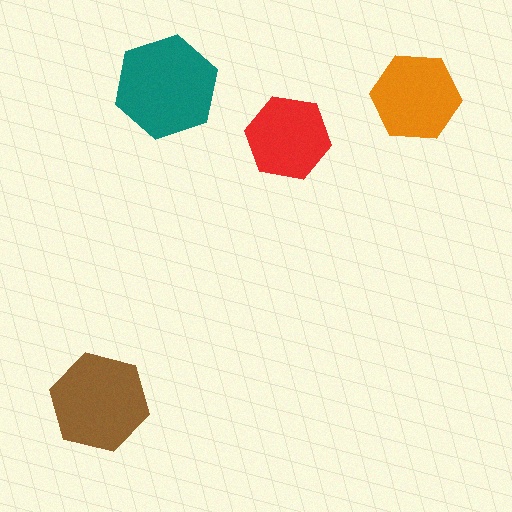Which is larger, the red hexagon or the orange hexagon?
The orange one.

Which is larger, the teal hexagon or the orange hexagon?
The teal one.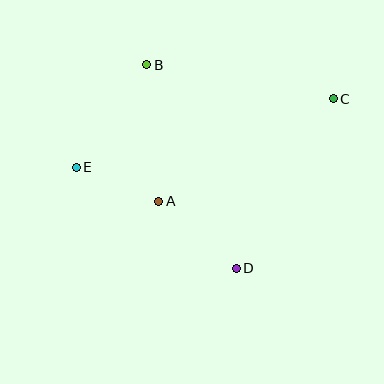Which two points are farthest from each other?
Points C and E are farthest from each other.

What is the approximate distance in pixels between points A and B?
The distance between A and B is approximately 137 pixels.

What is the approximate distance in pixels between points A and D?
The distance between A and D is approximately 102 pixels.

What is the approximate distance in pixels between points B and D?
The distance between B and D is approximately 222 pixels.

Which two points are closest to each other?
Points A and E are closest to each other.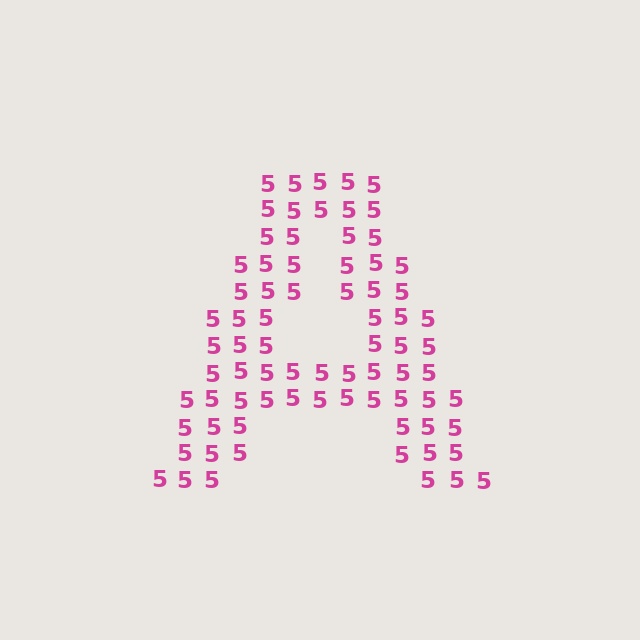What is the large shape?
The large shape is the letter A.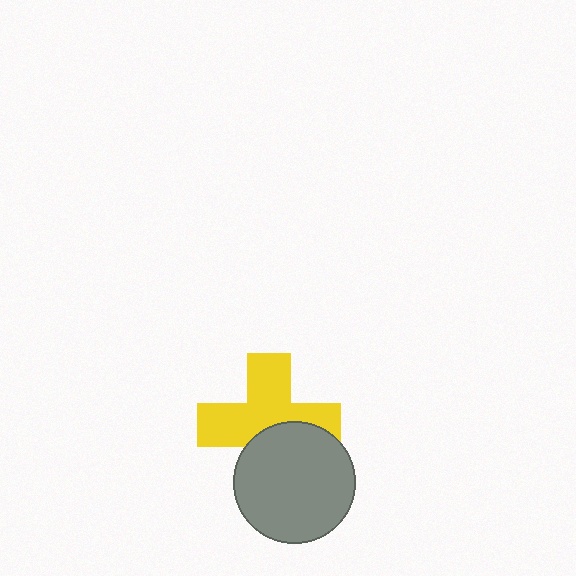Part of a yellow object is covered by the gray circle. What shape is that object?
It is a cross.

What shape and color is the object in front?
The object in front is a gray circle.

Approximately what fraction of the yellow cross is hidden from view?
Roughly 38% of the yellow cross is hidden behind the gray circle.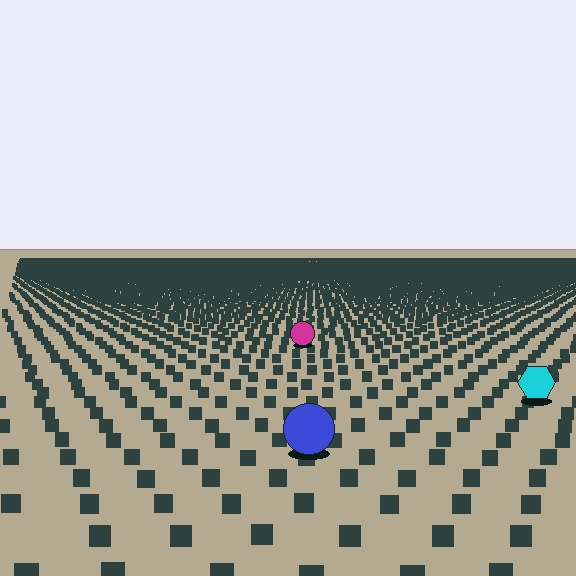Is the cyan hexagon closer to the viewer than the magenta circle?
Yes. The cyan hexagon is closer — you can tell from the texture gradient: the ground texture is coarser near it.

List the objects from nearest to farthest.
From nearest to farthest: the blue circle, the cyan hexagon, the magenta circle.